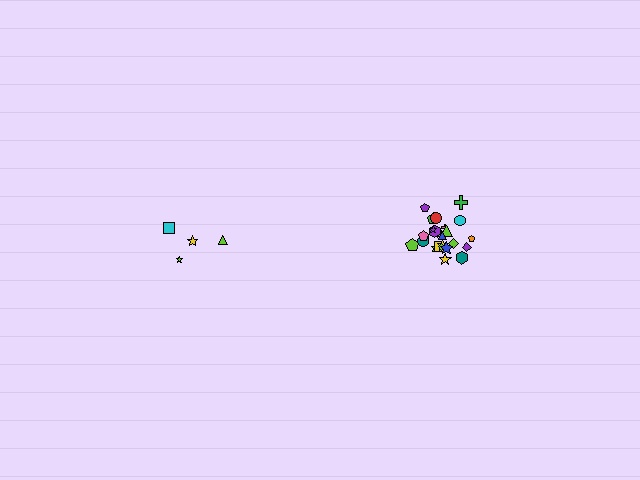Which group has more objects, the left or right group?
The right group.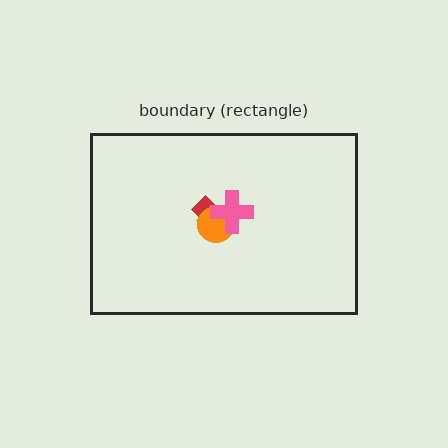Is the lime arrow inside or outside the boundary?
Inside.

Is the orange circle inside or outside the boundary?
Inside.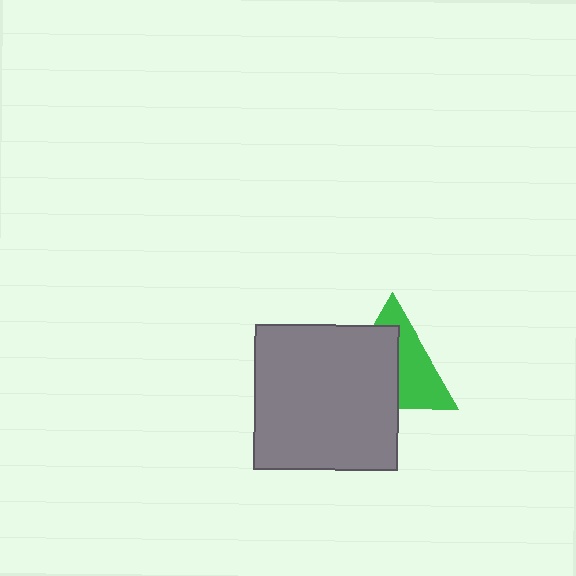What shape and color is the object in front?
The object in front is a gray square.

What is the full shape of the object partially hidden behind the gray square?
The partially hidden object is a green triangle.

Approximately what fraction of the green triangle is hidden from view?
Roughly 53% of the green triangle is hidden behind the gray square.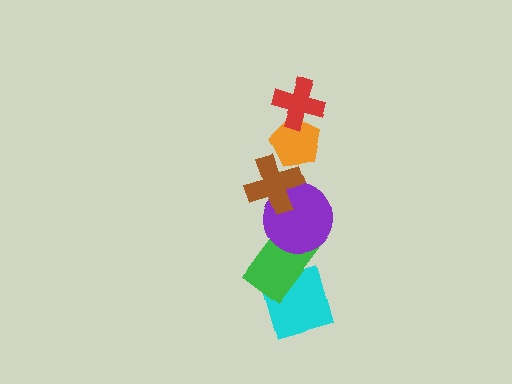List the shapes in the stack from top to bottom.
From top to bottom: the red cross, the orange pentagon, the brown cross, the purple circle, the green rectangle, the cyan diamond.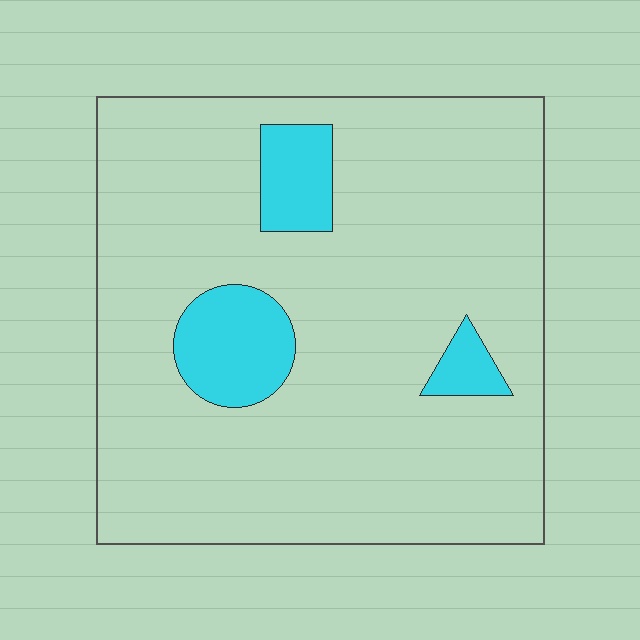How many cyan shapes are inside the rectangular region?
3.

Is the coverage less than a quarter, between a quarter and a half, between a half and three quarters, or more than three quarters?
Less than a quarter.